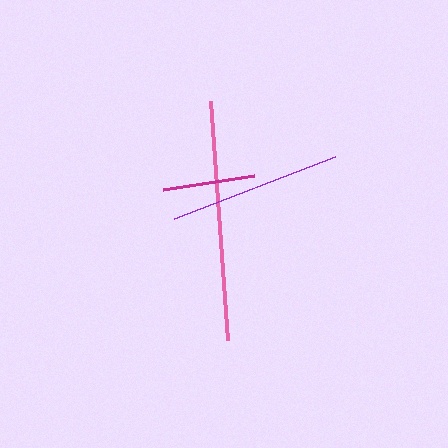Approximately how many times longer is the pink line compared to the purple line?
The pink line is approximately 1.4 times the length of the purple line.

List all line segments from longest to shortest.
From longest to shortest: pink, purple, magenta.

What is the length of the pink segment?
The pink segment is approximately 240 pixels long.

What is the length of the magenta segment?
The magenta segment is approximately 92 pixels long.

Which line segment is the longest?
The pink line is the longest at approximately 240 pixels.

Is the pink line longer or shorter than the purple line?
The pink line is longer than the purple line.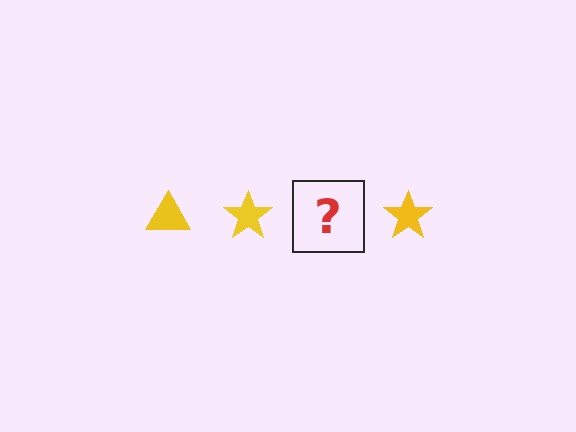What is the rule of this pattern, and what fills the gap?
The rule is that the pattern cycles through triangle, star shapes in yellow. The gap should be filled with a yellow triangle.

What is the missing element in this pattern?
The missing element is a yellow triangle.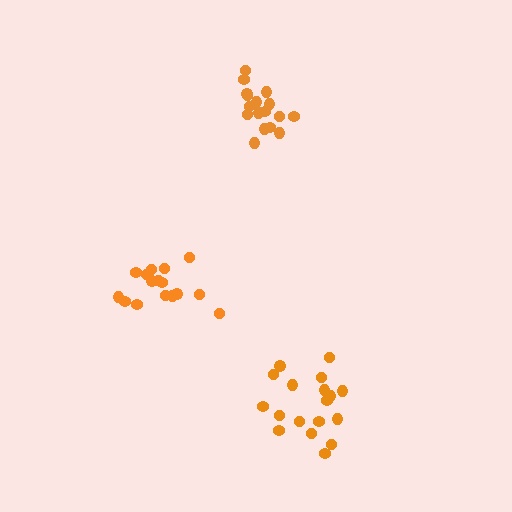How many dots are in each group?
Group 1: 16 dots, Group 2: 18 dots, Group 3: 17 dots (51 total).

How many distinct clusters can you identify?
There are 3 distinct clusters.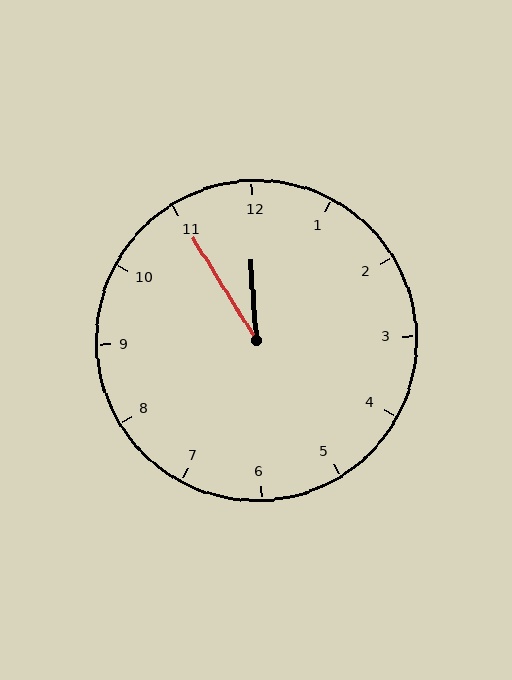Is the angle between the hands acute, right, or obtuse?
It is acute.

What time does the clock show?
11:55.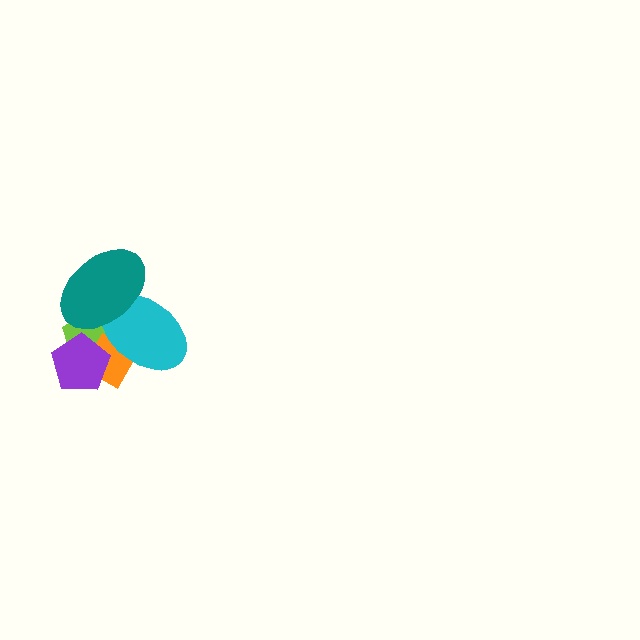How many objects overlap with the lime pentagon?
4 objects overlap with the lime pentagon.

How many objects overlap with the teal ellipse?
2 objects overlap with the teal ellipse.